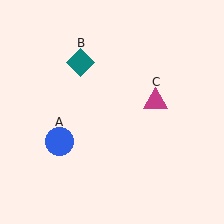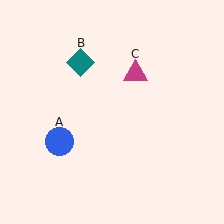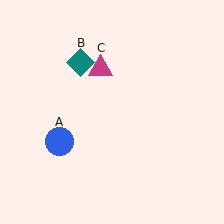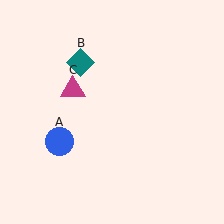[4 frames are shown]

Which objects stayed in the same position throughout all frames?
Blue circle (object A) and teal diamond (object B) remained stationary.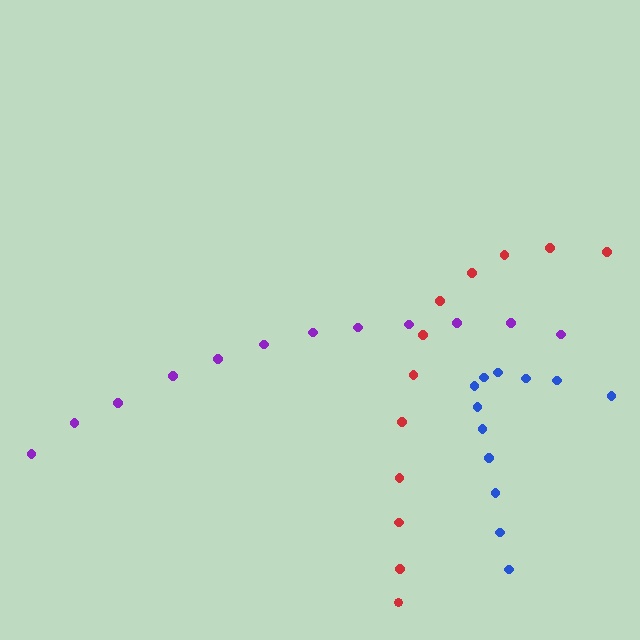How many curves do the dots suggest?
There are 3 distinct paths.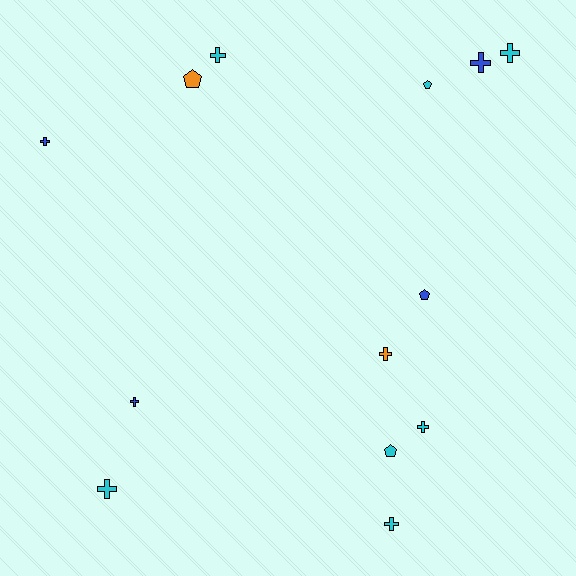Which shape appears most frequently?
Cross, with 9 objects.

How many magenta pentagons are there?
There are no magenta pentagons.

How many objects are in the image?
There are 13 objects.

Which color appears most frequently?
Cyan, with 7 objects.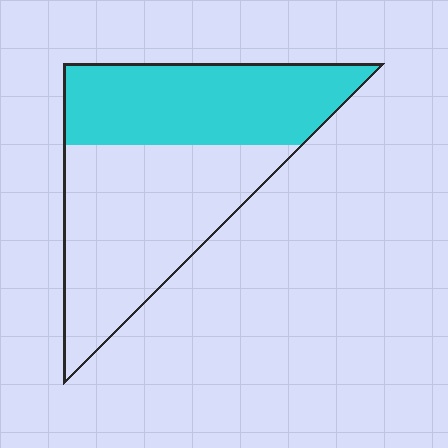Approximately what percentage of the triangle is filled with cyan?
Approximately 45%.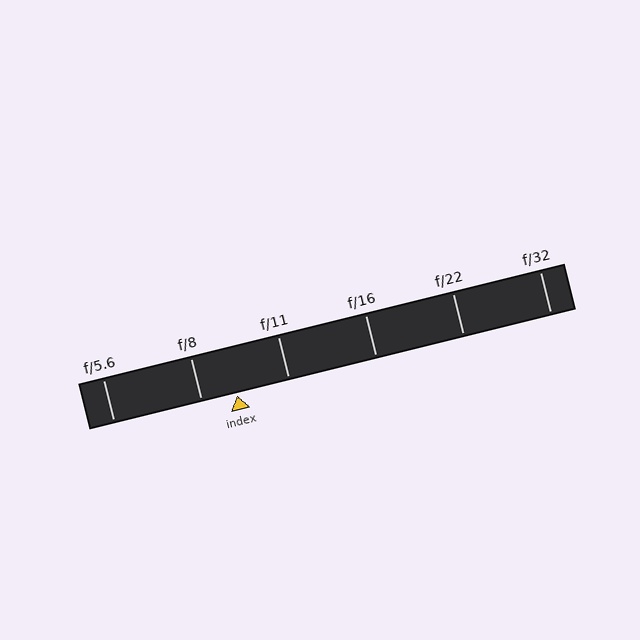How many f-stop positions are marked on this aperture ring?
There are 6 f-stop positions marked.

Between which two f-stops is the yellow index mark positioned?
The index mark is between f/8 and f/11.